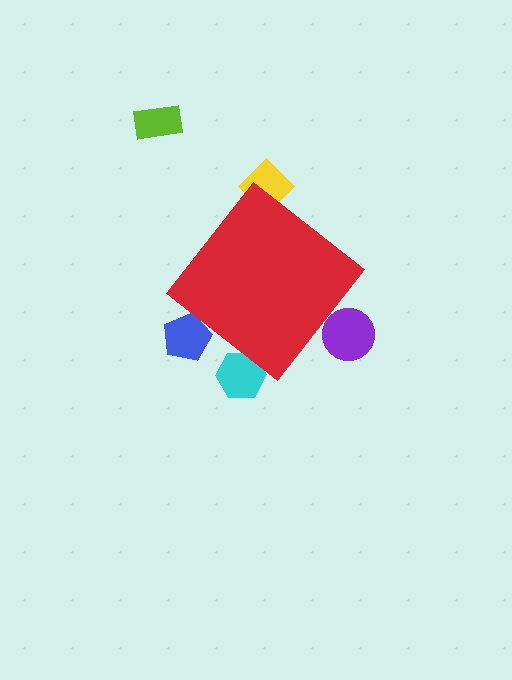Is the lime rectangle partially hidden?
No, the lime rectangle is fully visible.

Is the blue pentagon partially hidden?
Yes, the blue pentagon is partially hidden behind the red diamond.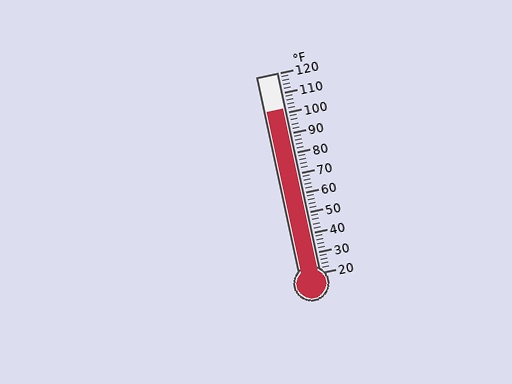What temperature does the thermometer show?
The thermometer shows approximately 102°F.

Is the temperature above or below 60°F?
The temperature is above 60°F.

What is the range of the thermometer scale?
The thermometer scale ranges from 20°F to 120°F.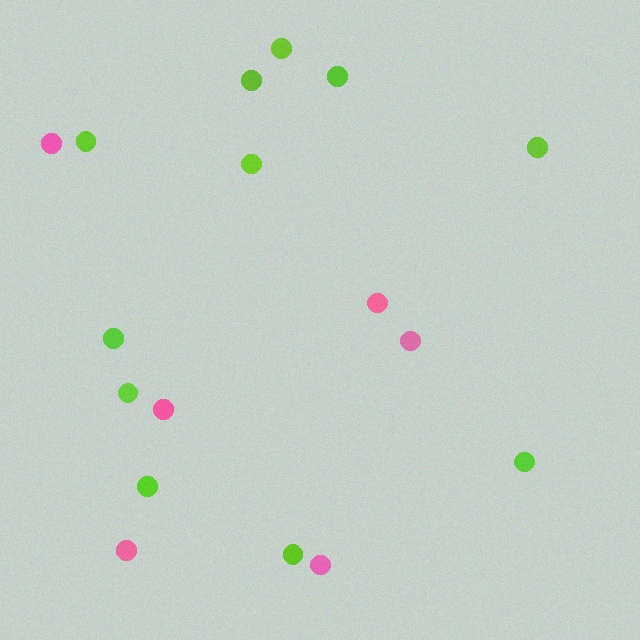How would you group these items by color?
There are 2 groups: one group of lime circles (11) and one group of pink circles (6).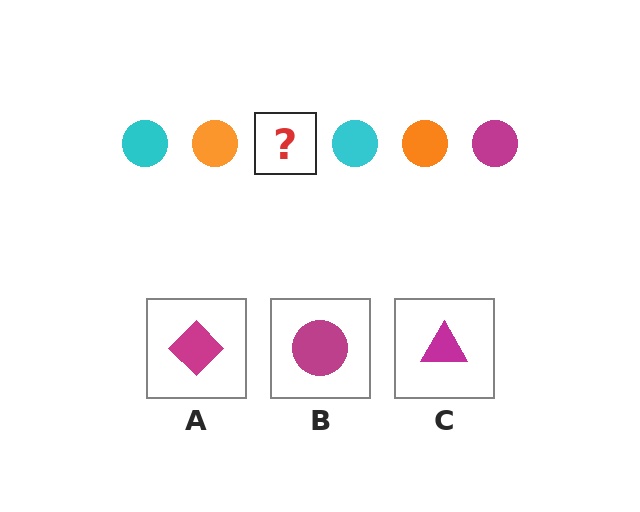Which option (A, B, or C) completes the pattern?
B.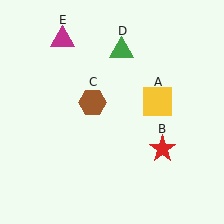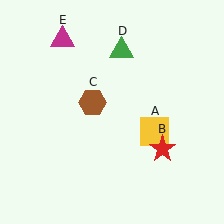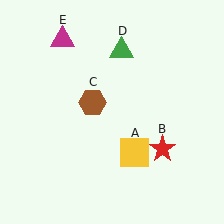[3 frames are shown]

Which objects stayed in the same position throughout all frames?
Red star (object B) and brown hexagon (object C) and green triangle (object D) and magenta triangle (object E) remained stationary.